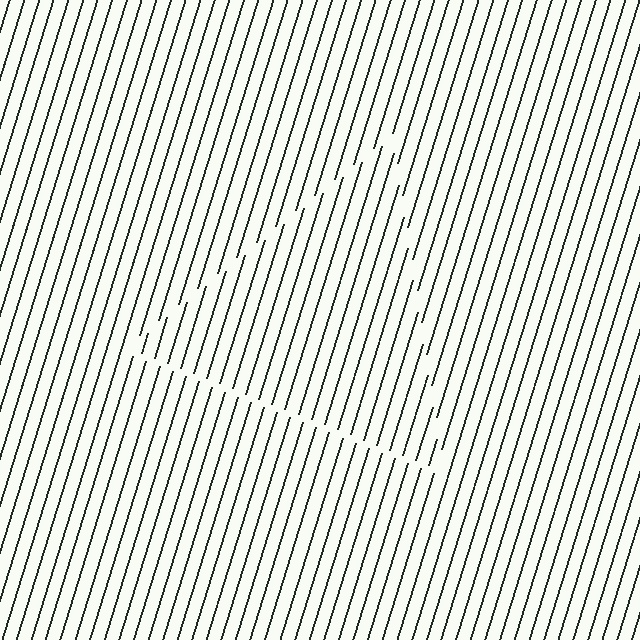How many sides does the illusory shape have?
3 sides — the line-ends trace a triangle.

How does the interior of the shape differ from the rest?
The interior of the shape contains the same grating, shifted by half a period — the contour is defined by the phase discontinuity where line-ends from the inner and outer gratings abut.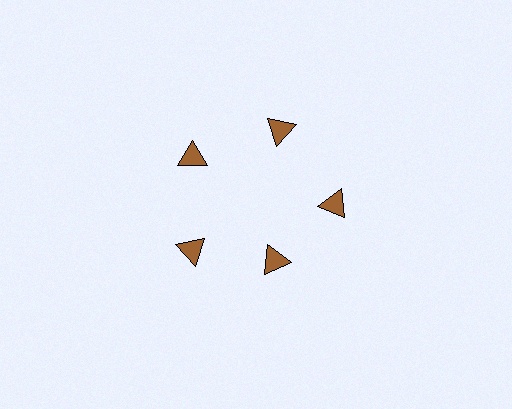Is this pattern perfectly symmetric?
No. The 5 brown triangles are arranged in a ring, but one element near the 5 o'clock position is pulled inward toward the center, breaking the 5-fold rotational symmetry.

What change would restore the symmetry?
The symmetry would be restored by moving it outward, back onto the ring so that all 5 triangles sit at equal angles and equal distance from the center.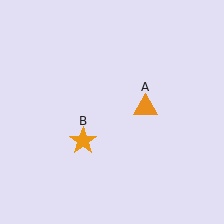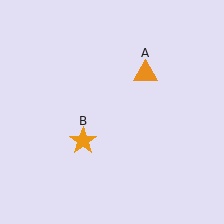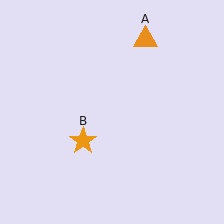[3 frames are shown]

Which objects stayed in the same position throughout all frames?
Orange star (object B) remained stationary.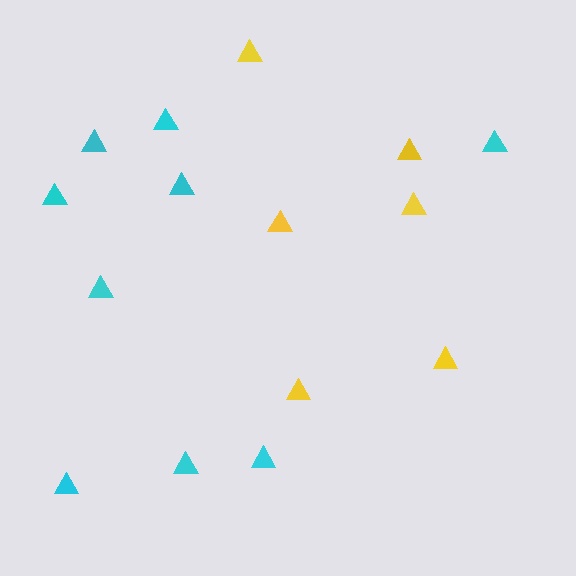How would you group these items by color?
There are 2 groups: one group of cyan triangles (9) and one group of yellow triangles (6).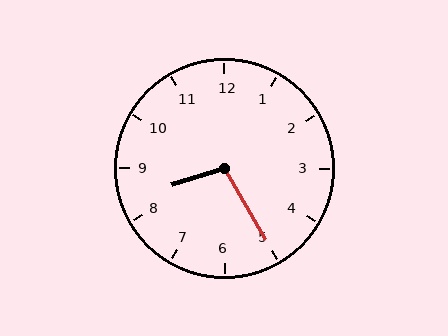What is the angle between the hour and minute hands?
Approximately 102 degrees.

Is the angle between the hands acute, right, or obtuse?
It is obtuse.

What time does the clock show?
8:25.